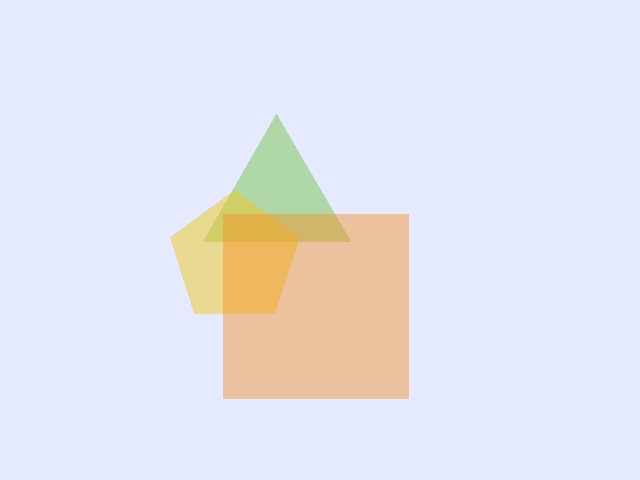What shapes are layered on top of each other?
The layered shapes are: a lime triangle, a yellow pentagon, an orange square.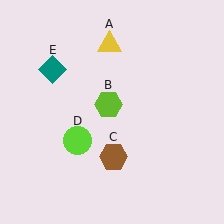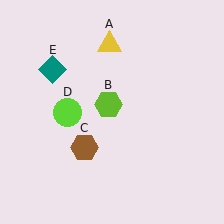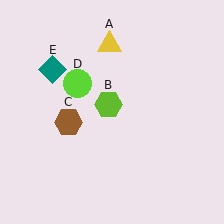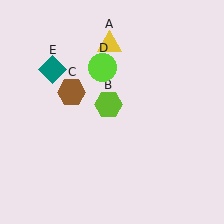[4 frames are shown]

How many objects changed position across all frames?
2 objects changed position: brown hexagon (object C), lime circle (object D).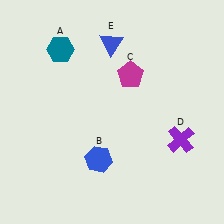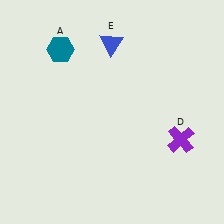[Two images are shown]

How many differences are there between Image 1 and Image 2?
There are 2 differences between the two images.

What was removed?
The magenta pentagon (C), the blue hexagon (B) were removed in Image 2.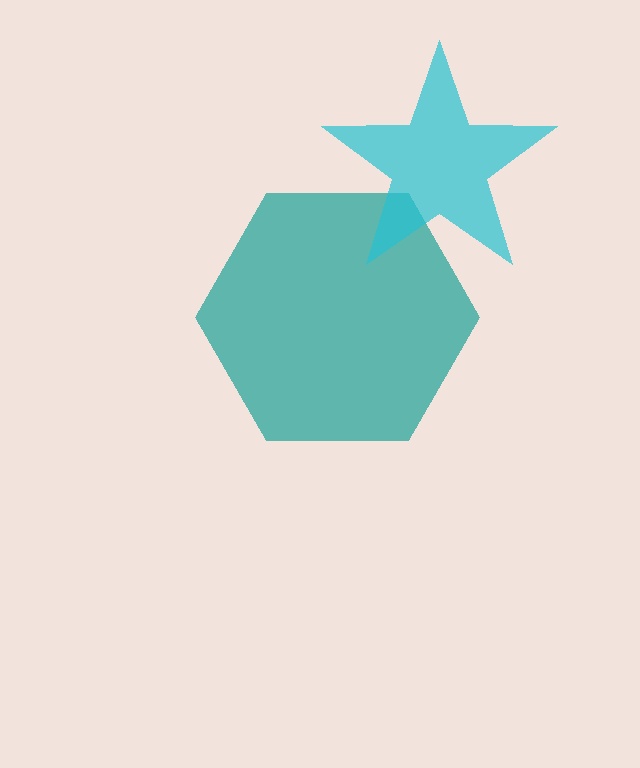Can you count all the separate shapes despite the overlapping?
Yes, there are 2 separate shapes.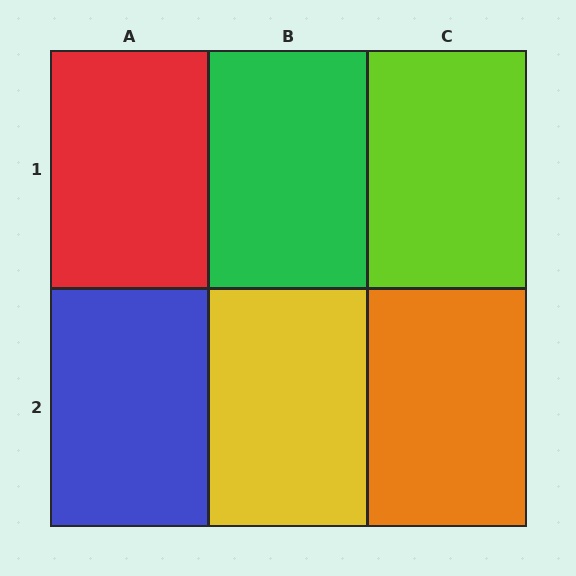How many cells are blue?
1 cell is blue.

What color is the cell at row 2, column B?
Yellow.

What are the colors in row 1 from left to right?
Red, green, lime.